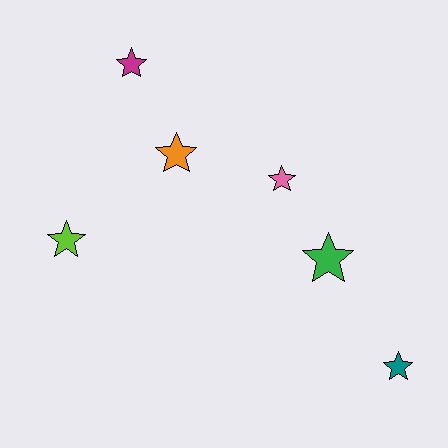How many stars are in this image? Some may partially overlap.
There are 6 stars.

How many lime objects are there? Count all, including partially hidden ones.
There is 1 lime object.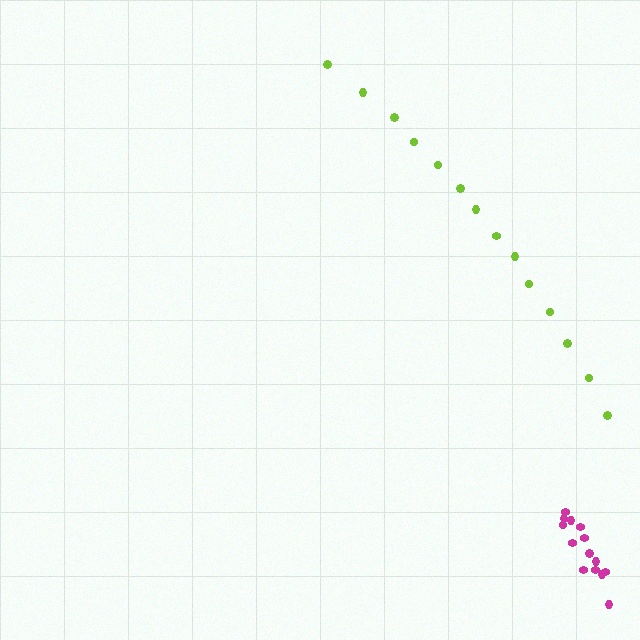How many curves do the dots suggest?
There are 2 distinct paths.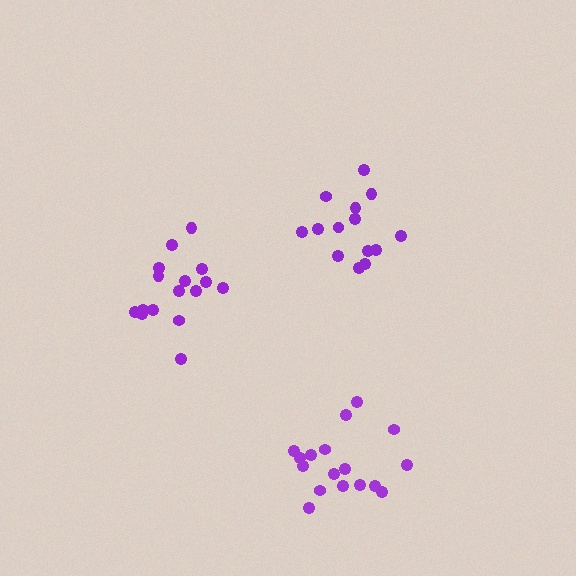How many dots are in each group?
Group 1: 14 dots, Group 2: 16 dots, Group 3: 17 dots (47 total).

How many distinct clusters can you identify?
There are 3 distinct clusters.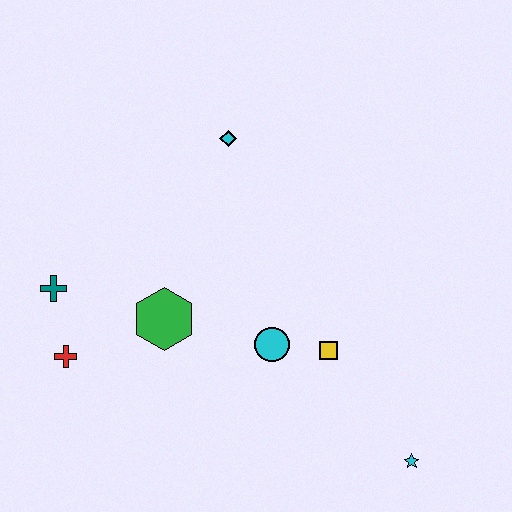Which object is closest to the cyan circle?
The yellow square is closest to the cyan circle.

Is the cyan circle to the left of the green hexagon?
No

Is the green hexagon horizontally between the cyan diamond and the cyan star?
No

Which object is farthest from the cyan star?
The teal cross is farthest from the cyan star.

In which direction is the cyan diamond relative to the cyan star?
The cyan diamond is above the cyan star.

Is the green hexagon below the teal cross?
Yes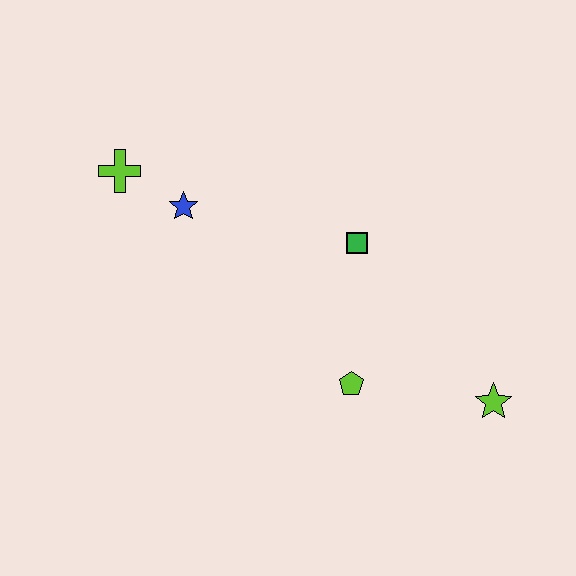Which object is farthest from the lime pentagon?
The lime cross is farthest from the lime pentagon.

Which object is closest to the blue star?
The lime cross is closest to the blue star.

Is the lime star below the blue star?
Yes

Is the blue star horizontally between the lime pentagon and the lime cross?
Yes